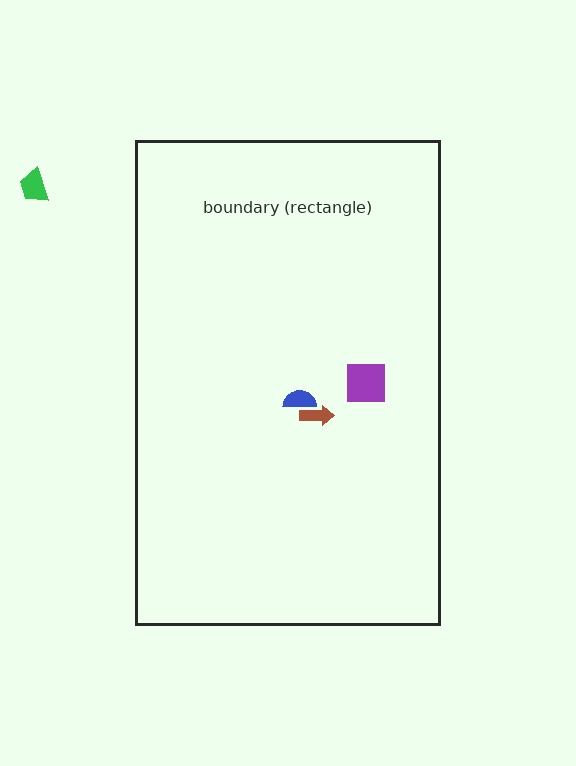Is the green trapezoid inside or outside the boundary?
Outside.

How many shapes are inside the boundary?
3 inside, 1 outside.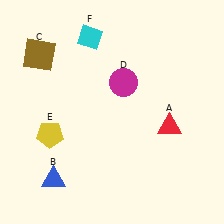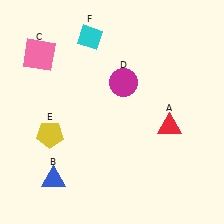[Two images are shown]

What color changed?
The square (C) changed from brown in Image 1 to pink in Image 2.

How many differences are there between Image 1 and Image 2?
There is 1 difference between the two images.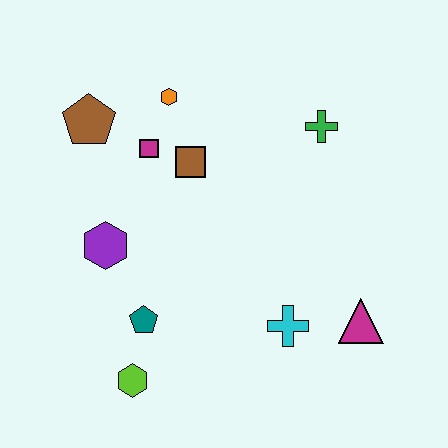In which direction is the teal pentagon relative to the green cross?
The teal pentagon is below the green cross.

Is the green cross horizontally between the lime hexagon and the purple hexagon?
No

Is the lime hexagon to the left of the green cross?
Yes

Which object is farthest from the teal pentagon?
The green cross is farthest from the teal pentagon.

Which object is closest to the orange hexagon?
The magenta square is closest to the orange hexagon.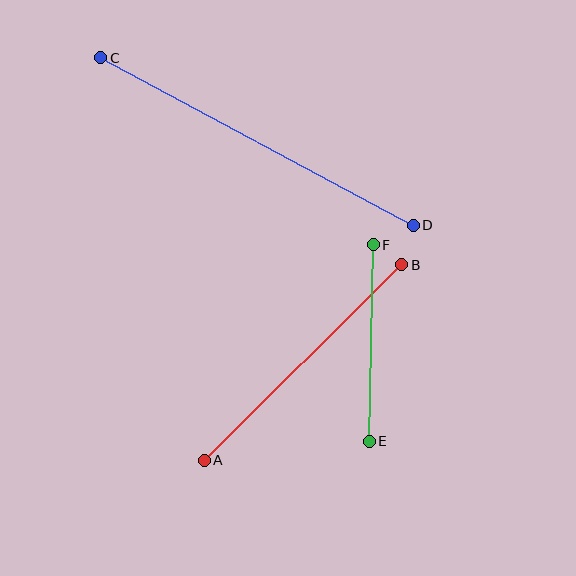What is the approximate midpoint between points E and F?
The midpoint is at approximately (371, 343) pixels.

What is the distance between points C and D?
The distance is approximately 354 pixels.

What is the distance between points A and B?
The distance is approximately 278 pixels.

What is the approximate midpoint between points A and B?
The midpoint is at approximately (303, 362) pixels.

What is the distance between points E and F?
The distance is approximately 196 pixels.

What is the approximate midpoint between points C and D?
The midpoint is at approximately (257, 141) pixels.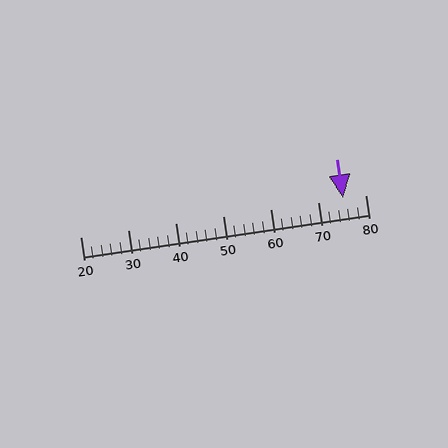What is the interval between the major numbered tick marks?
The major tick marks are spaced 10 units apart.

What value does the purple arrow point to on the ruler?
The purple arrow points to approximately 75.